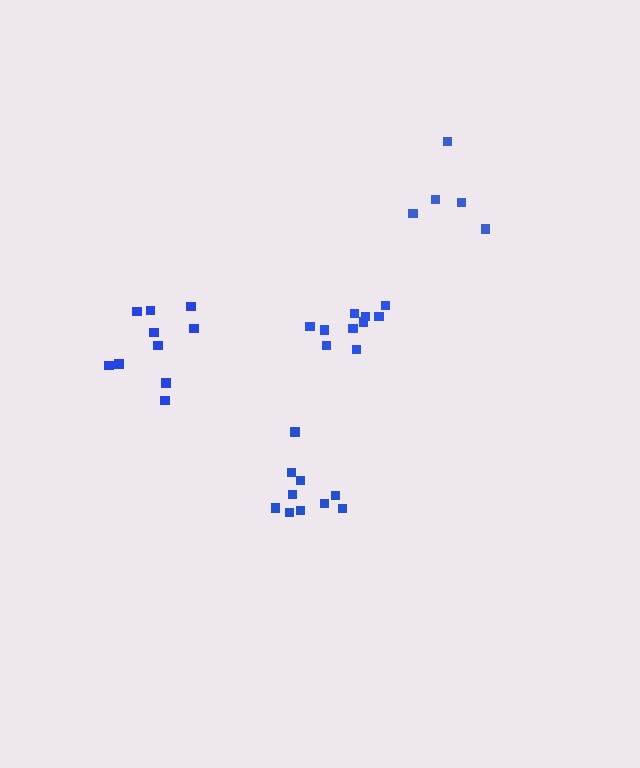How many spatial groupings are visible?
There are 4 spatial groupings.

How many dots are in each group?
Group 1: 10 dots, Group 2: 10 dots, Group 3: 10 dots, Group 4: 5 dots (35 total).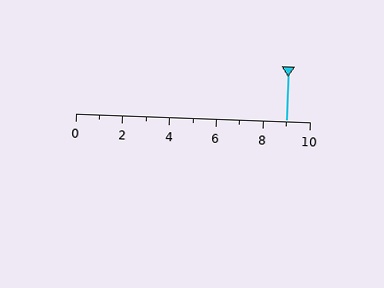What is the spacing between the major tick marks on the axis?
The major ticks are spaced 2 apart.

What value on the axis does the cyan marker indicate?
The marker indicates approximately 9.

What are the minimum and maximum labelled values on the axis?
The axis runs from 0 to 10.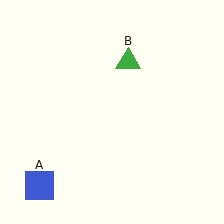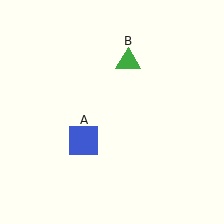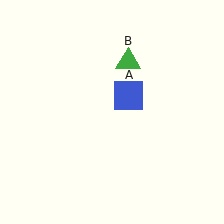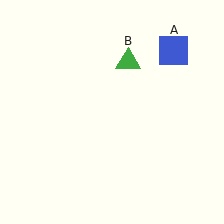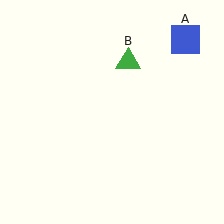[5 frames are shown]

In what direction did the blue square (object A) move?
The blue square (object A) moved up and to the right.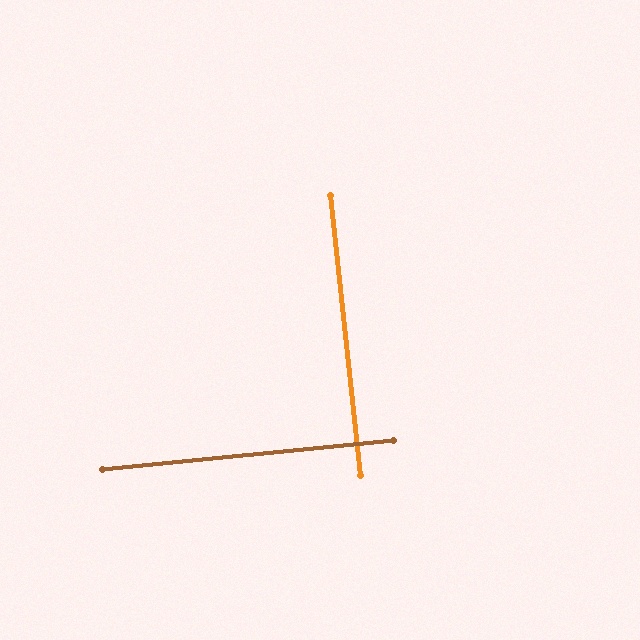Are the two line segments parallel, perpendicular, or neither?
Perpendicular — they meet at approximately 90°.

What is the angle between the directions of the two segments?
Approximately 90 degrees.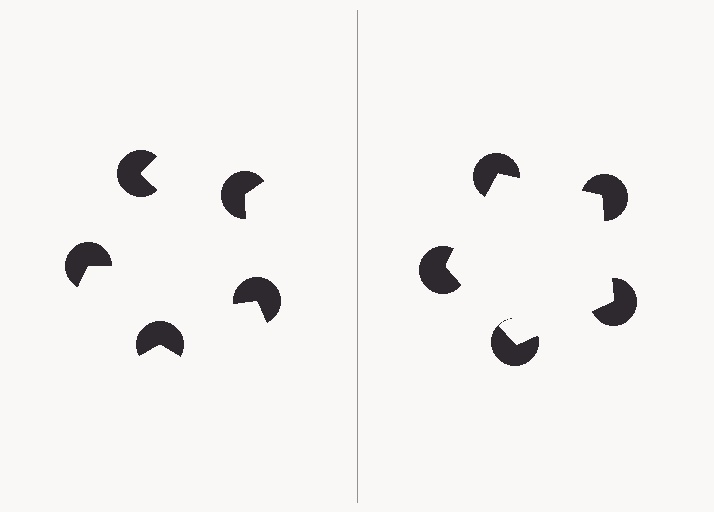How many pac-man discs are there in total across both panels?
10 — 5 on each side.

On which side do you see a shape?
An illusory pentagon appears on the right side. On the left side the wedge cuts are rotated, so no coherent shape forms.